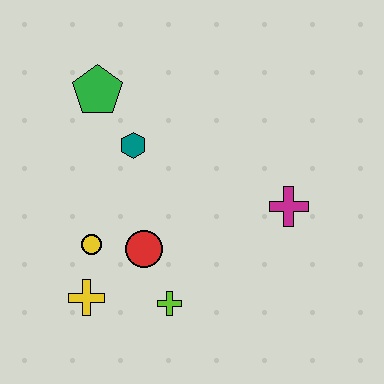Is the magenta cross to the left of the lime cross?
No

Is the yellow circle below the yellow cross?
No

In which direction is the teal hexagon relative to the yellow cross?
The teal hexagon is above the yellow cross.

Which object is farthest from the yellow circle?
The magenta cross is farthest from the yellow circle.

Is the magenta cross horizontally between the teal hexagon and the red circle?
No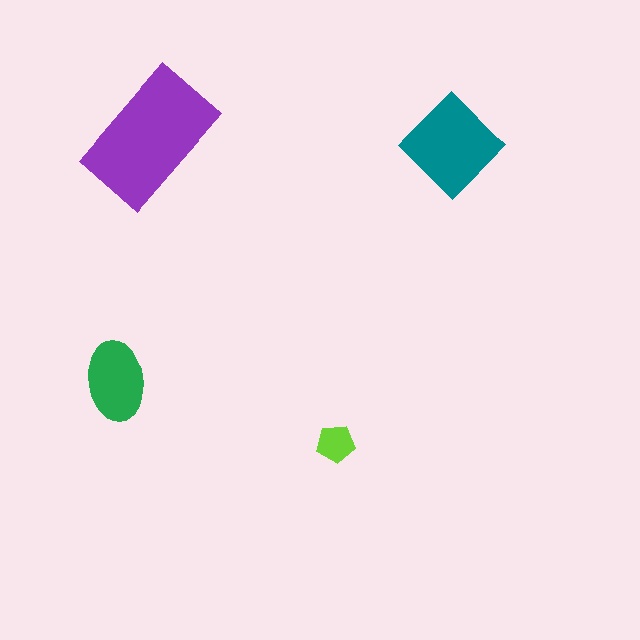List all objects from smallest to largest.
The lime pentagon, the green ellipse, the teal diamond, the purple rectangle.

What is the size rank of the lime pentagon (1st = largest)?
4th.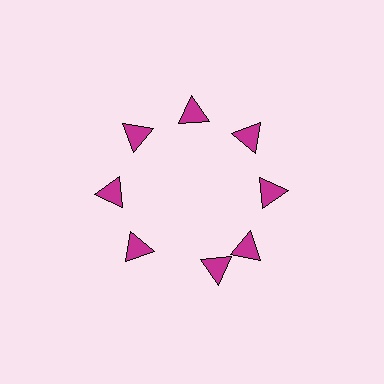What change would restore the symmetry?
The symmetry would be restored by rotating it back into even spacing with its neighbors so that all 8 triangles sit at equal angles and equal distance from the center.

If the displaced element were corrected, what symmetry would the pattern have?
It would have 8-fold rotational symmetry — the pattern would map onto itself every 45 degrees.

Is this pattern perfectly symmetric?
No. The 8 magenta triangles are arranged in a ring, but one element near the 6 o'clock position is rotated out of alignment along the ring, breaking the 8-fold rotational symmetry.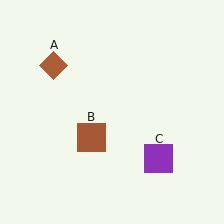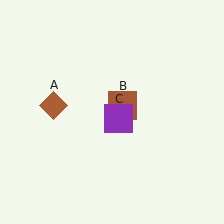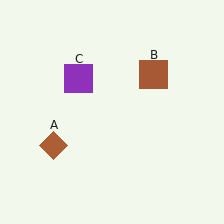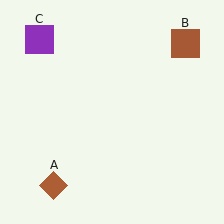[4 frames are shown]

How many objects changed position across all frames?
3 objects changed position: brown diamond (object A), brown square (object B), purple square (object C).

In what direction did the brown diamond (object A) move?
The brown diamond (object A) moved down.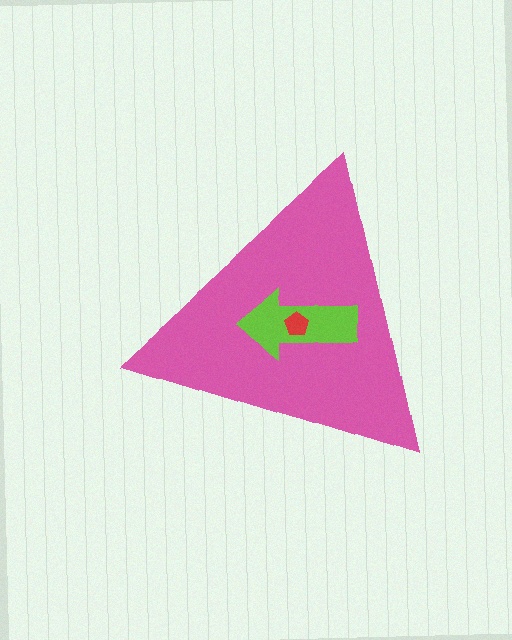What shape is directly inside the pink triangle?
The lime arrow.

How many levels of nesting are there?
3.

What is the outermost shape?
The pink triangle.